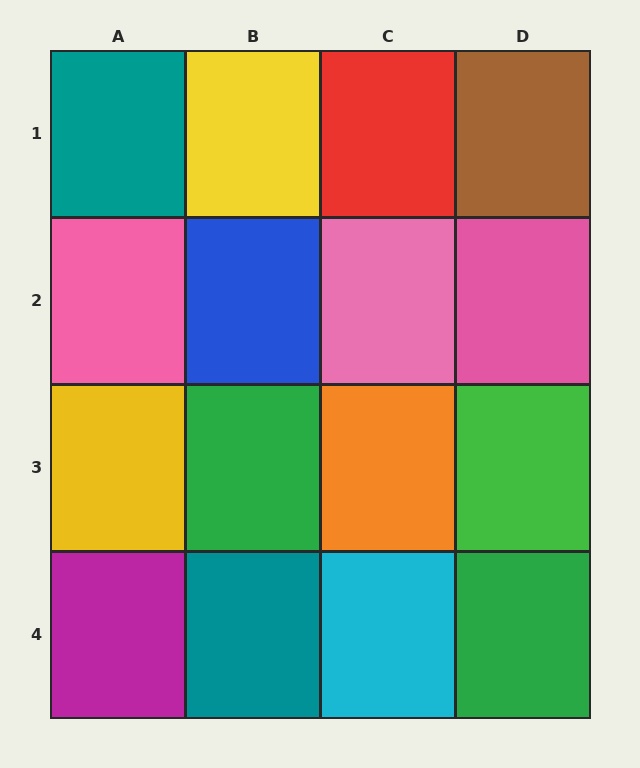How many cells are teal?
2 cells are teal.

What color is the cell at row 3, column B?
Green.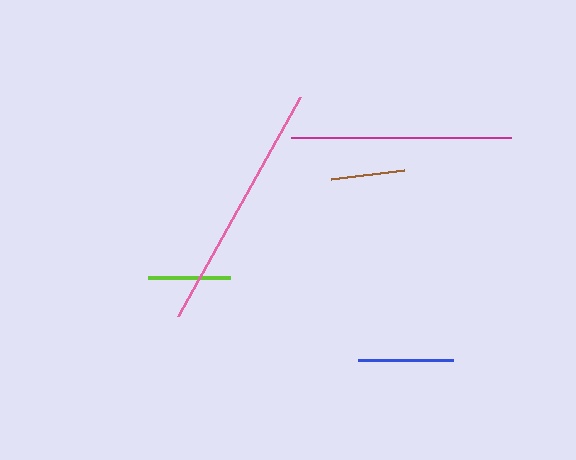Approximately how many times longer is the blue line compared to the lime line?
The blue line is approximately 1.2 times the length of the lime line.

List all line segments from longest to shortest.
From longest to shortest: pink, magenta, blue, lime, brown.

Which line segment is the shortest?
The brown line is the shortest at approximately 74 pixels.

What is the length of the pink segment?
The pink segment is approximately 251 pixels long.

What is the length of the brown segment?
The brown segment is approximately 74 pixels long.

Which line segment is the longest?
The pink line is the longest at approximately 251 pixels.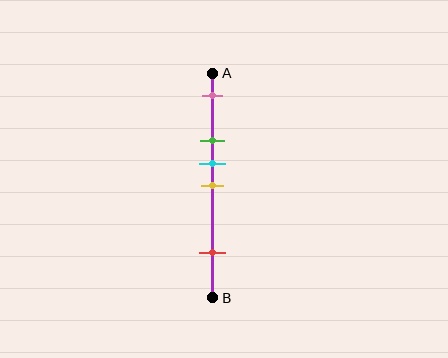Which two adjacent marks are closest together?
The cyan and yellow marks are the closest adjacent pair.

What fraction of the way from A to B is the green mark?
The green mark is approximately 30% (0.3) of the way from A to B.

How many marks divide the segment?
There are 5 marks dividing the segment.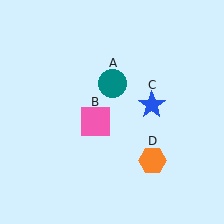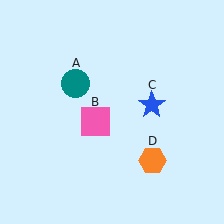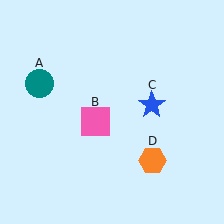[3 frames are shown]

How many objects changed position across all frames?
1 object changed position: teal circle (object A).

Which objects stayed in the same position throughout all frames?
Pink square (object B) and blue star (object C) and orange hexagon (object D) remained stationary.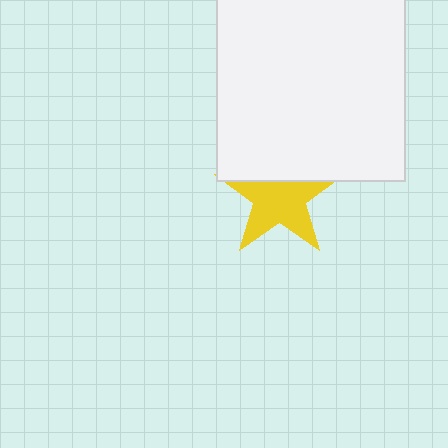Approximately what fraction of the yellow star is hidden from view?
Roughly 31% of the yellow star is hidden behind the white rectangle.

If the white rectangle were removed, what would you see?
You would see the complete yellow star.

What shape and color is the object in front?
The object in front is a white rectangle.